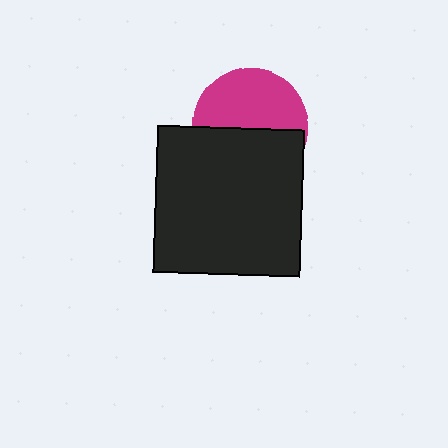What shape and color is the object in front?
The object in front is a black square.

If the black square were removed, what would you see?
You would see the complete magenta circle.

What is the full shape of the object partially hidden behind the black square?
The partially hidden object is a magenta circle.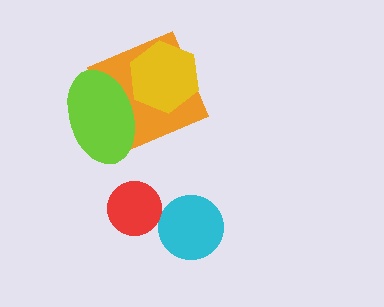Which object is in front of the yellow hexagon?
The lime ellipse is in front of the yellow hexagon.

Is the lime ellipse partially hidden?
No, no other shape covers it.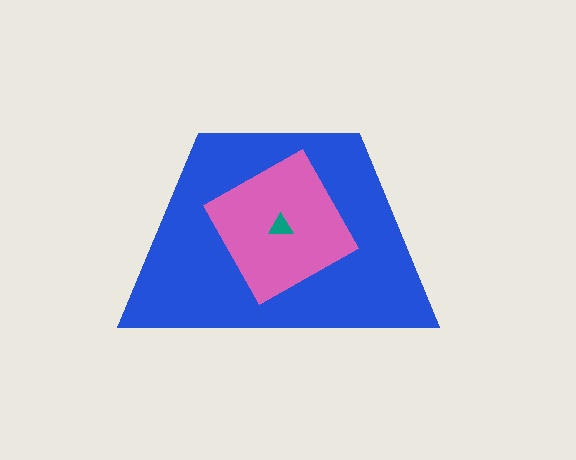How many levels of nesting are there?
3.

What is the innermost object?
The teal triangle.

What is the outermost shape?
The blue trapezoid.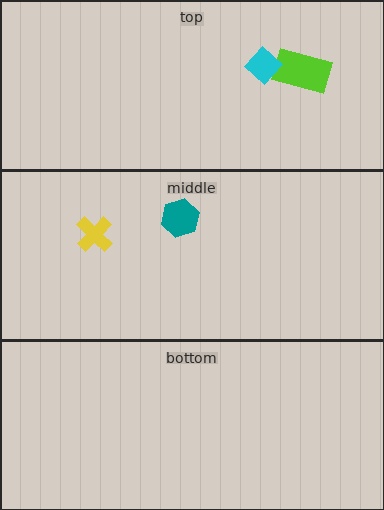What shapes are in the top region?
The lime rectangle, the cyan diamond.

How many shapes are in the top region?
2.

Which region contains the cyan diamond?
The top region.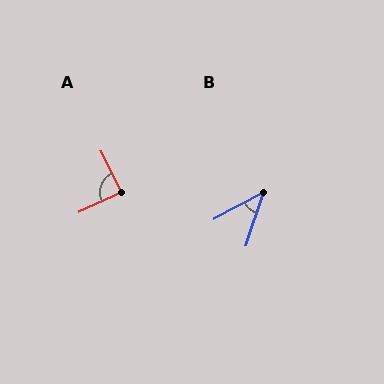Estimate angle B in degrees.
Approximately 44 degrees.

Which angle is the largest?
A, at approximately 89 degrees.